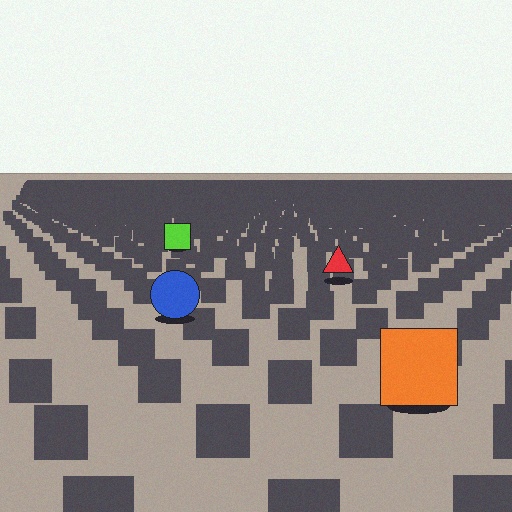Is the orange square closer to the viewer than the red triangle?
Yes. The orange square is closer — you can tell from the texture gradient: the ground texture is coarser near it.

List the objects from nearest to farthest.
From nearest to farthest: the orange square, the blue circle, the red triangle, the lime square.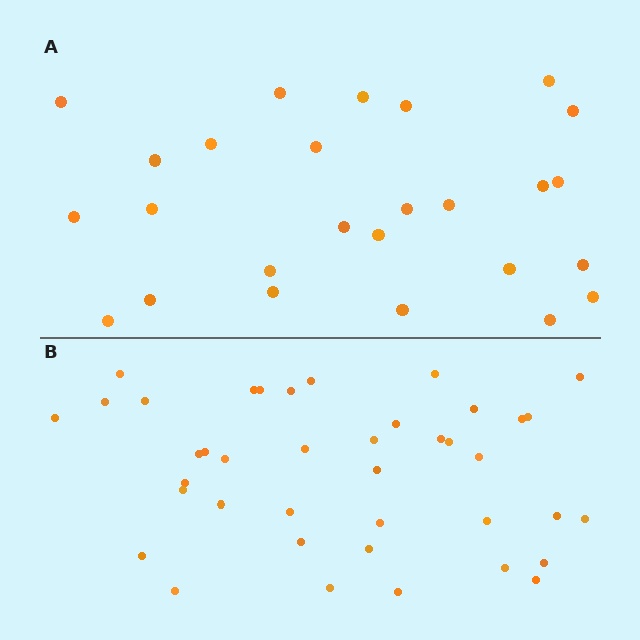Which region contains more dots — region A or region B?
Region B (the bottom region) has more dots.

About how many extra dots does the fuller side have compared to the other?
Region B has approximately 15 more dots than region A.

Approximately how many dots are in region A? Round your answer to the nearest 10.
About 30 dots. (The exact count is 26, which rounds to 30.)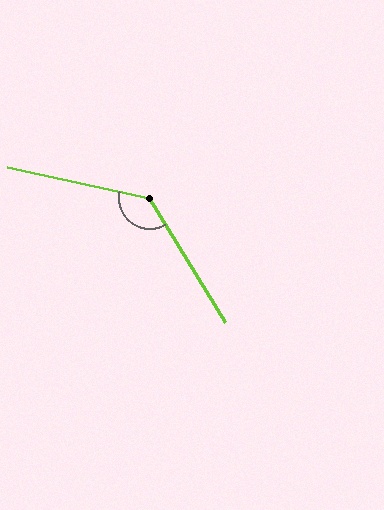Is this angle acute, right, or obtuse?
It is obtuse.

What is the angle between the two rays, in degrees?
Approximately 133 degrees.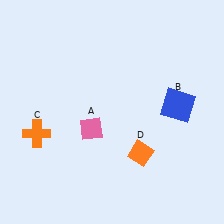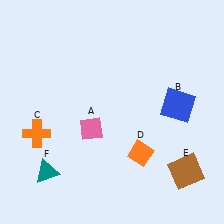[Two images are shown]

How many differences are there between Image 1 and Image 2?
There are 2 differences between the two images.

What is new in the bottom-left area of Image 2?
A teal triangle (F) was added in the bottom-left area of Image 2.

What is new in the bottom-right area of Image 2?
A brown square (E) was added in the bottom-right area of Image 2.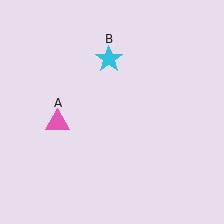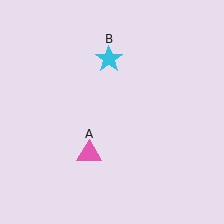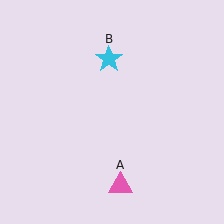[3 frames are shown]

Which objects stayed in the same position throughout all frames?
Cyan star (object B) remained stationary.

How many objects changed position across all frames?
1 object changed position: pink triangle (object A).